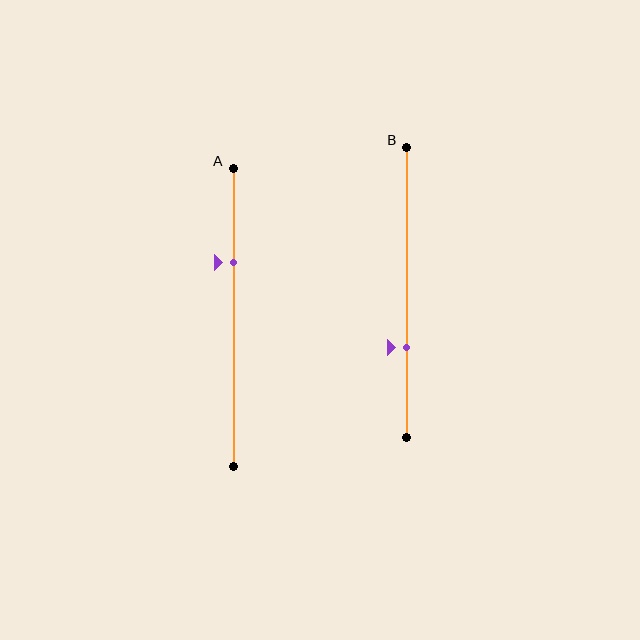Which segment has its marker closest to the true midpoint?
Segment A has its marker closest to the true midpoint.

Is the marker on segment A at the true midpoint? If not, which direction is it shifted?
No, the marker on segment A is shifted upward by about 18% of the segment length.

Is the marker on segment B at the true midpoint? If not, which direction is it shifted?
No, the marker on segment B is shifted downward by about 19% of the segment length.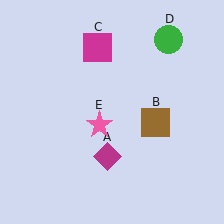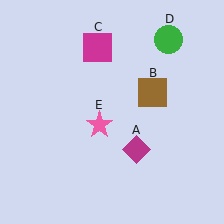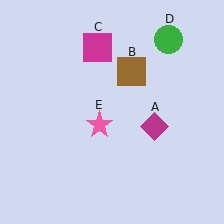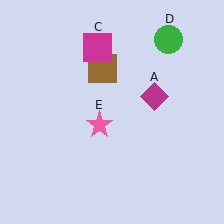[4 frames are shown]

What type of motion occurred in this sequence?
The magenta diamond (object A), brown square (object B) rotated counterclockwise around the center of the scene.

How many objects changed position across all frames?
2 objects changed position: magenta diamond (object A), brown square (object B).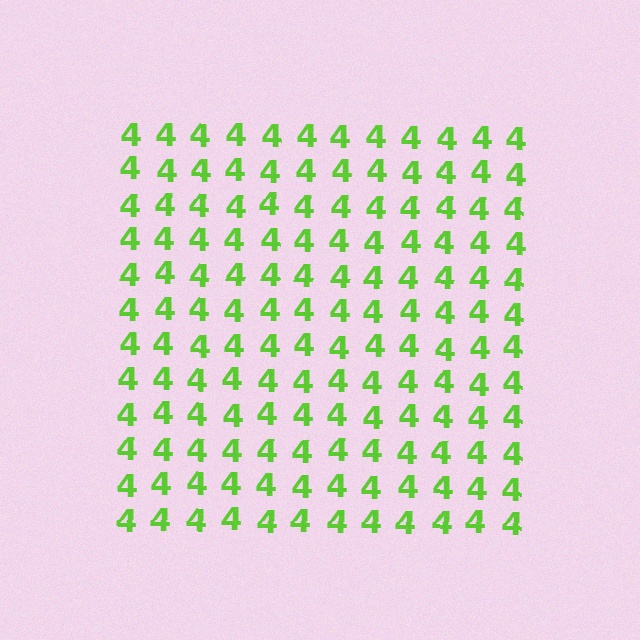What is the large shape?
The large shape is a square.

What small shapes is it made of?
It is made of small digit 4's.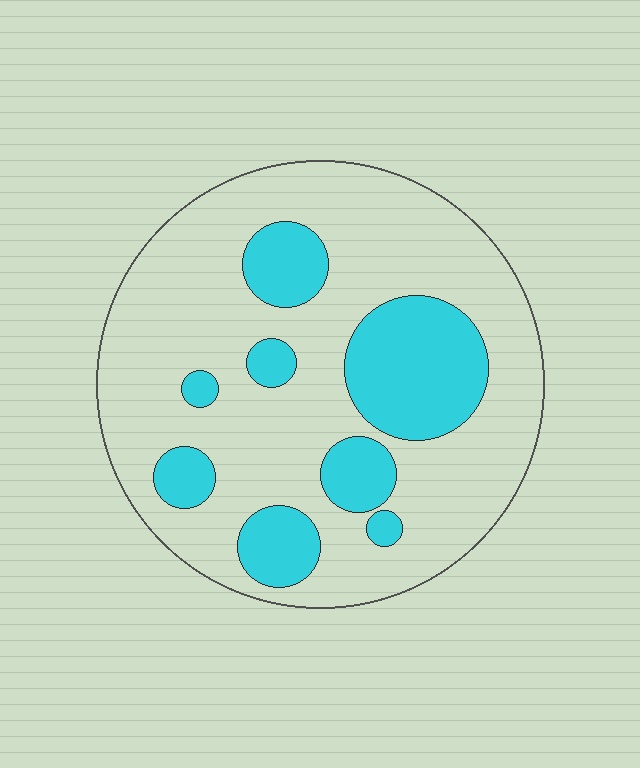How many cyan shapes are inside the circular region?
8.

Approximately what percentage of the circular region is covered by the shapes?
Approximately 25%.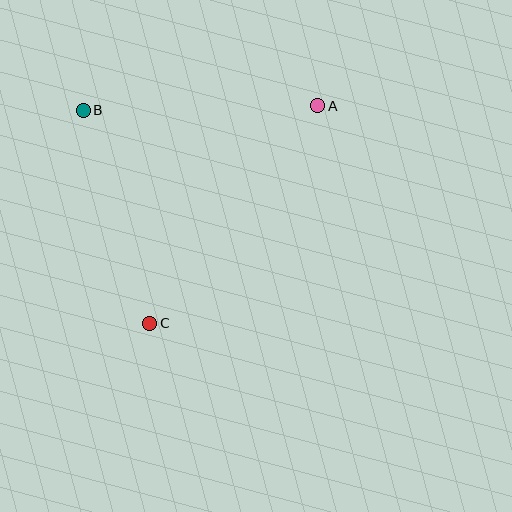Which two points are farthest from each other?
Points A and C are farthest from each other.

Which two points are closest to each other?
Points B and C are closest to each other.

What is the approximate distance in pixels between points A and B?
The distance between A and B is approximately 235 pixels.